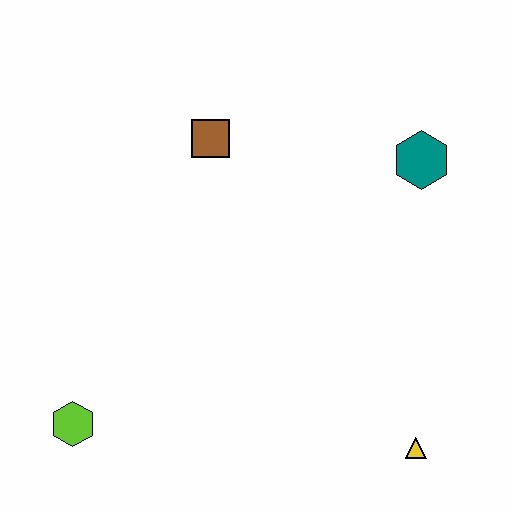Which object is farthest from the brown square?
The yellow triangle is farthest from the brown square.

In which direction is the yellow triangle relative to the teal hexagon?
The yellow triangle is below the teal hexagon.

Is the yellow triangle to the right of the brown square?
Yes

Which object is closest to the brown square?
The teal hexagon is closest to the brown square.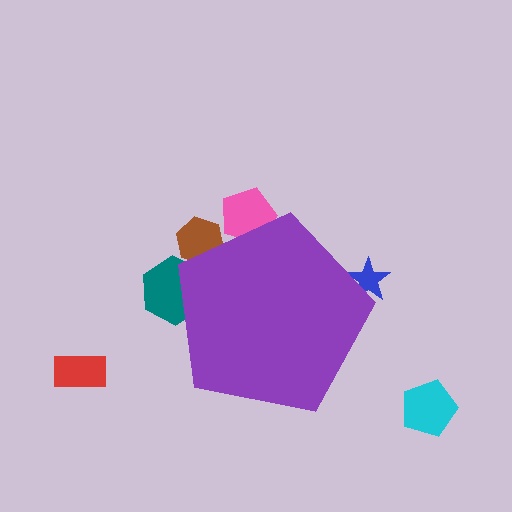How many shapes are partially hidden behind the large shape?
4 shapes are partially hidden.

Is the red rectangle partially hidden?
No, the red rectangle is fully visible.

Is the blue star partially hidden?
Yes, the blue star is partially hidden behind the purple pentagon.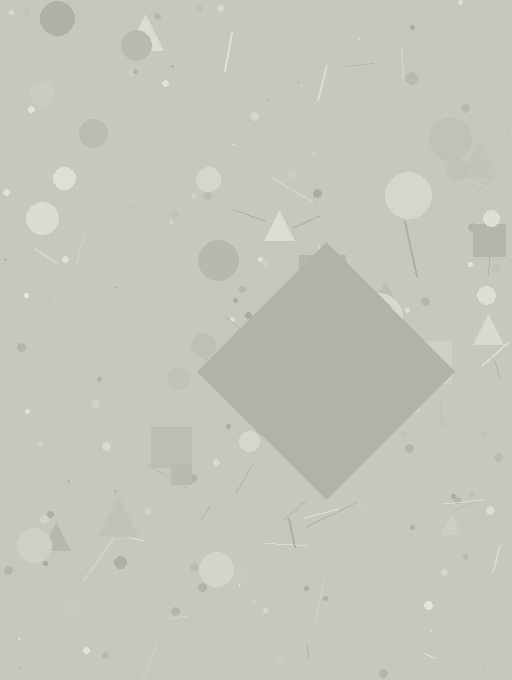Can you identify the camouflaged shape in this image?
The camouflaged shape is a diamond.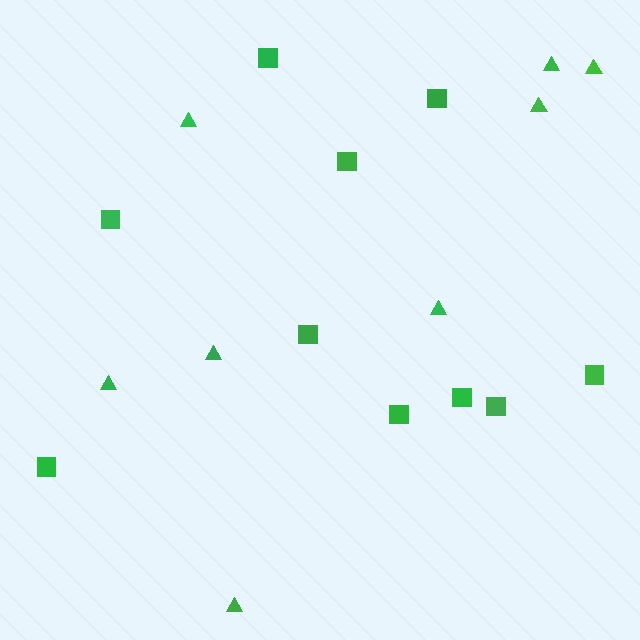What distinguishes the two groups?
There are 2 groups: one group of squares (10) and one group of triangles (8).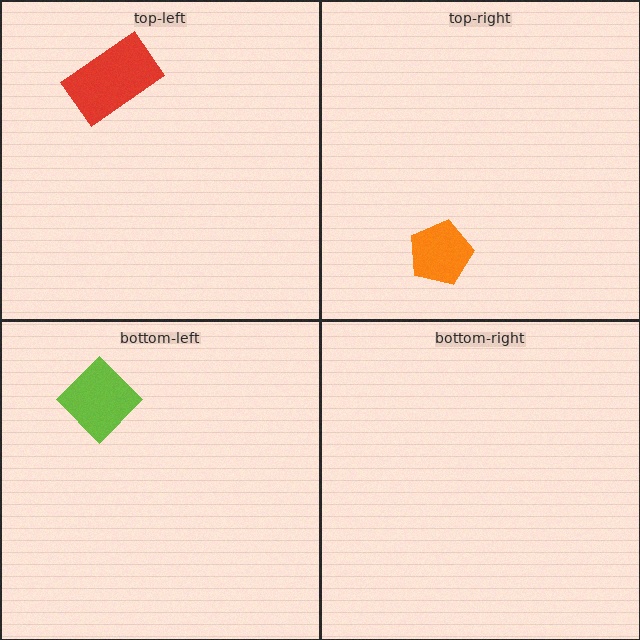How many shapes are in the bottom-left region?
1.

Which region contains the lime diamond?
The bottom-left region.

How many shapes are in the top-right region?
1.